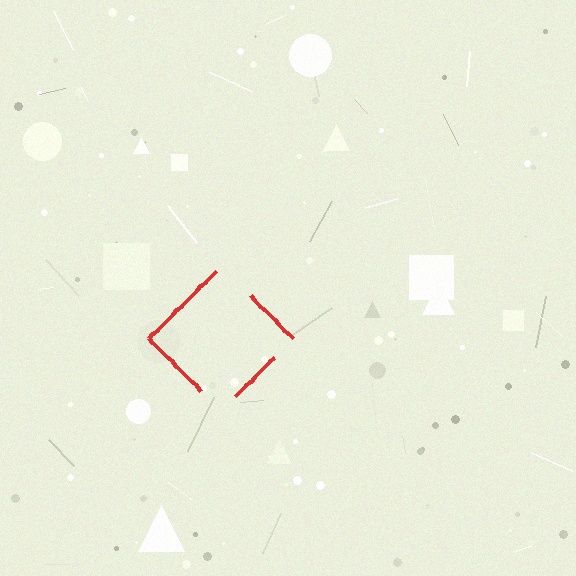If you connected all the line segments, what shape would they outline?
They would outline a diamond.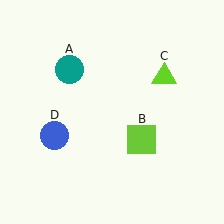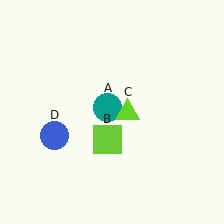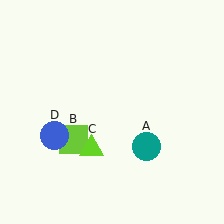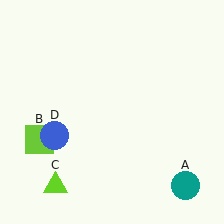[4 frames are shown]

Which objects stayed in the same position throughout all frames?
Blue circle (object D) remained stationary.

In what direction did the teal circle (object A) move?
The teal circle (object A) moved down and to the right.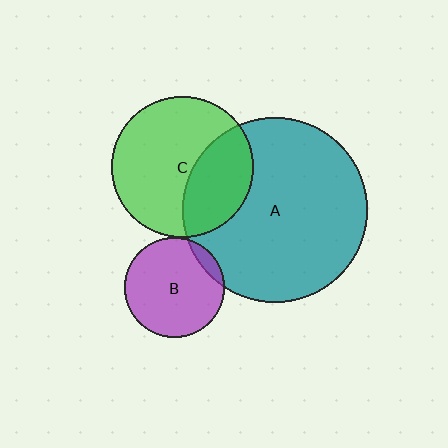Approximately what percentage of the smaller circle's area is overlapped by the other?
Approximately 35%.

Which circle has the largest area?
Circle A (teal).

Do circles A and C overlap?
Yes.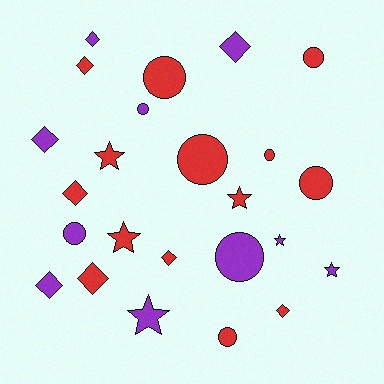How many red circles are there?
There are 6 red circles.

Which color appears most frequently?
Red, with 14 objects.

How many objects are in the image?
There are 24 objects.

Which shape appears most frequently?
Diamond, with 9 objects.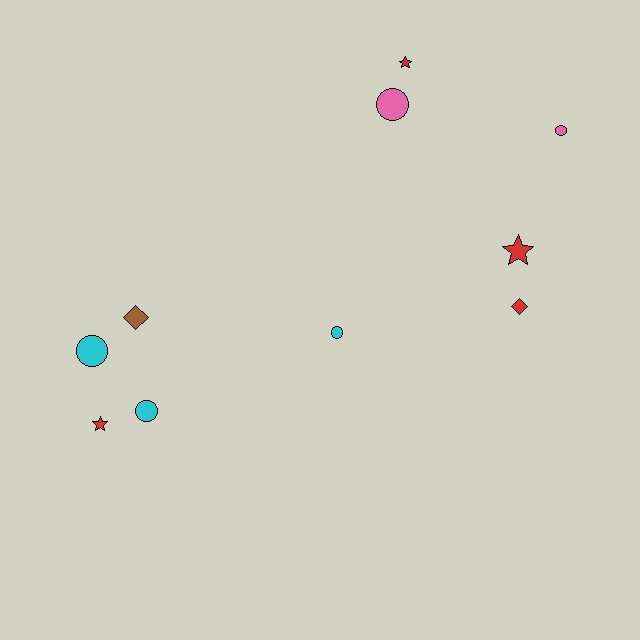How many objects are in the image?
There are 10 objects.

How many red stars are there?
There are 3 red stars.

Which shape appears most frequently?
Circle, with 5 objects.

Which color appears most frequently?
Red, with 4 objects.